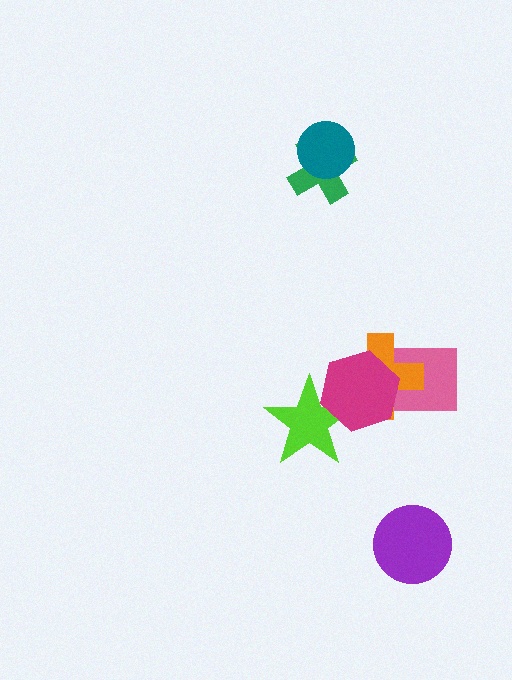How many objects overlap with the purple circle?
0 objects overlap with the purple circle.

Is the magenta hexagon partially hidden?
No, no other shape covers it.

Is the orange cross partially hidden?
Yes, it is partially covered by another shape.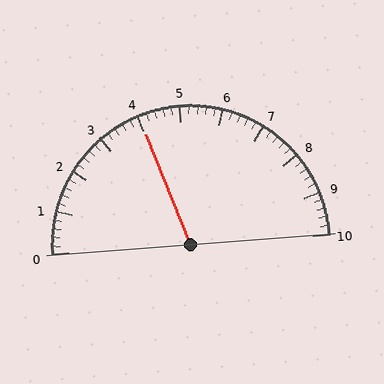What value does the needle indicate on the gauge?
The needle indicates approximately 4.0.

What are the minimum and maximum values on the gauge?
The gauge ranges from 0 to 10.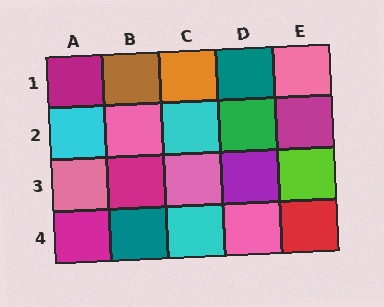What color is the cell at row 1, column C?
Orange.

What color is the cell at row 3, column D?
Purple.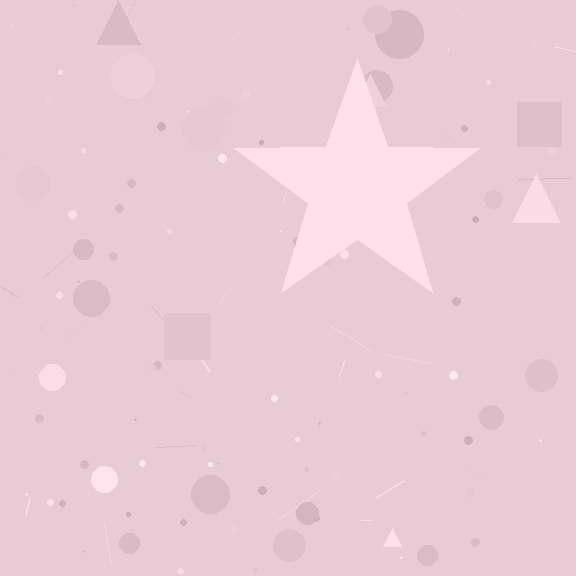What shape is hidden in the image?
A star is hidden in the image.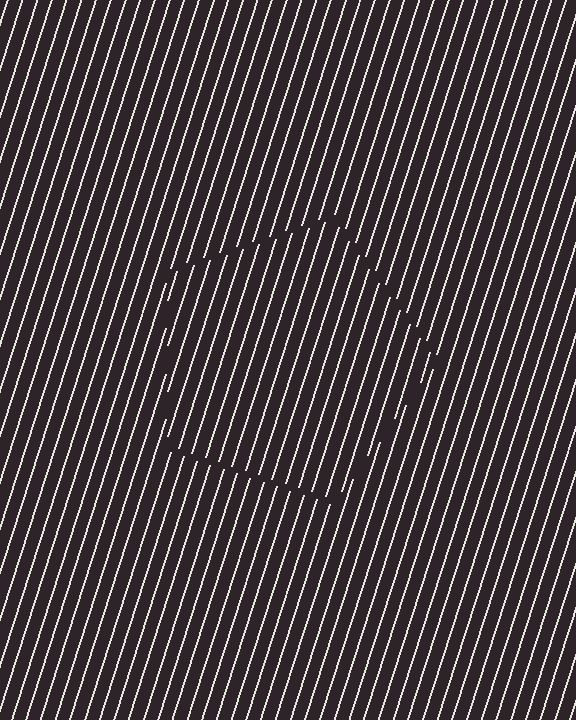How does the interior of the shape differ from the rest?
The interior of the shape contains the same grating, shifted by half a period — the contour is defined by the phase discontinuity where line-ends from the inner and outer gratings abut.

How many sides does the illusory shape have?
5 sides — the line-ends trace a pentagon.